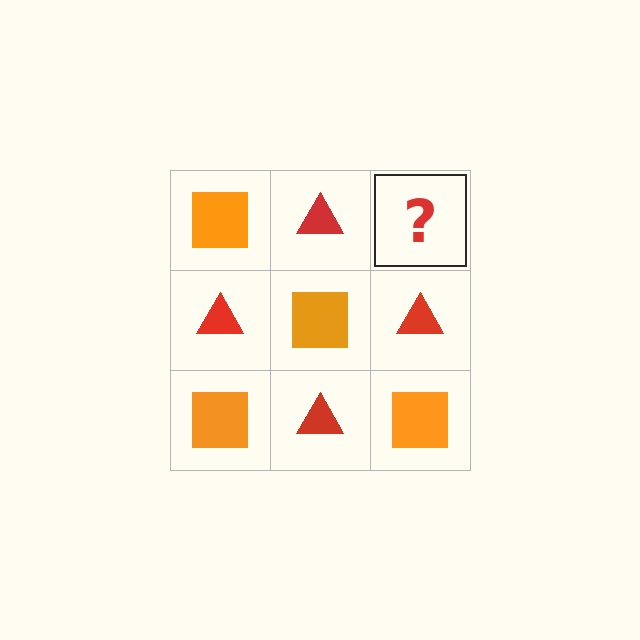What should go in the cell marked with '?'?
The missing cell should contain an orange square.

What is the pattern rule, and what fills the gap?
The rule is that it alternates orange square and red triangle in a checkerboard pattern. The gap should be filled with an orange square.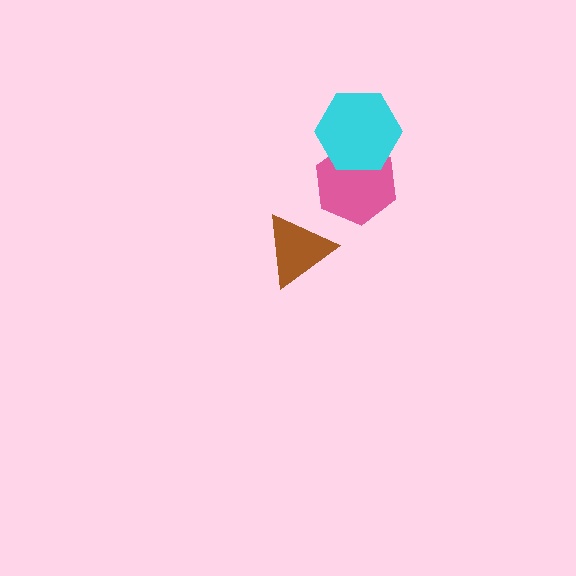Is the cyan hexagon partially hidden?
No, no other shape covers it.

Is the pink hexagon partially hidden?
Yes, it is partially covered by another shape.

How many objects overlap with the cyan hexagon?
1 object overlaps with the cyan hexagon.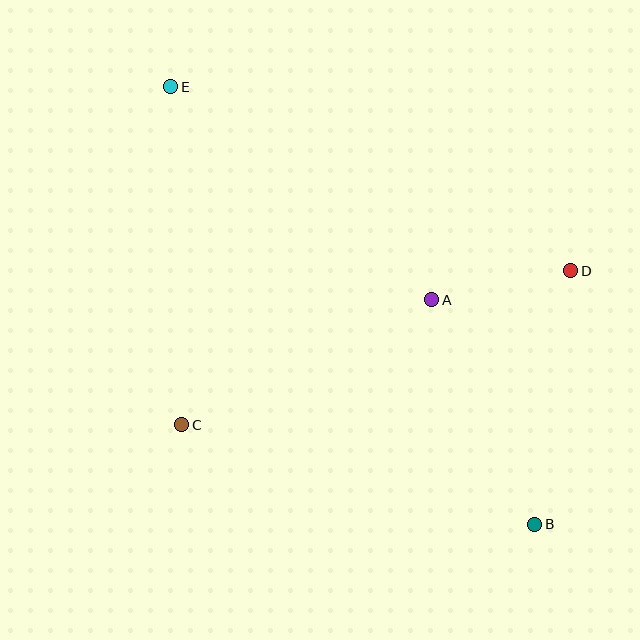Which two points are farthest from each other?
Points B and E are farthest from each other.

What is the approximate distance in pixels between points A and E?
The distance between A and E is approximately 337 pixels.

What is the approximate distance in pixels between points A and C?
The distance between A and C is approximately 279 pixels.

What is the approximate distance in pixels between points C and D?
The distance between C and D is approximately 418 pixels.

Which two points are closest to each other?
Points A and D are closest to each other.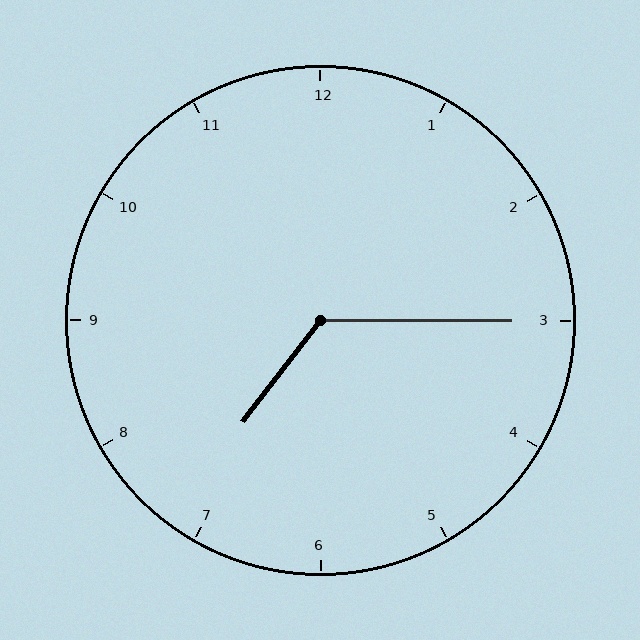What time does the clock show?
7:15.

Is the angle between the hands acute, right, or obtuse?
It is obtuse.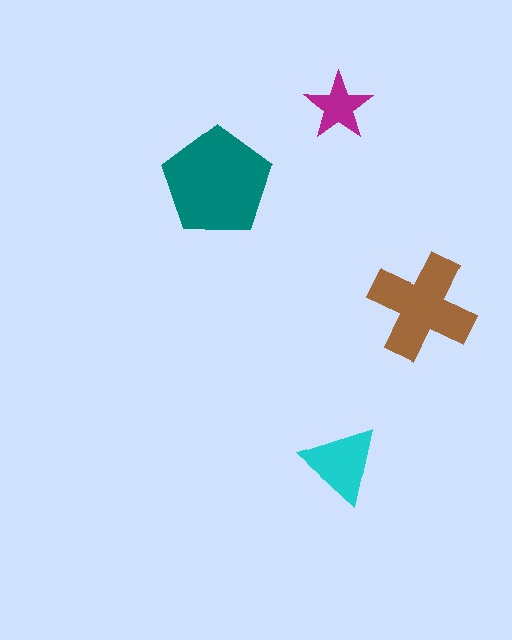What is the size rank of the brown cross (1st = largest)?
2nd.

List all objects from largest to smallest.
The teal pentagon, the brown cross, the cyan triangle, the magenta star.